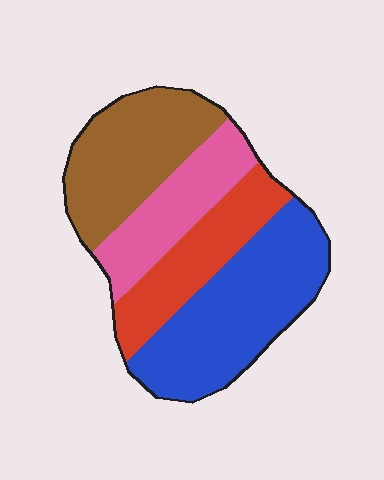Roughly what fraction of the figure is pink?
Pink covers roughly 20% of the figure.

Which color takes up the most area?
Blue, at roughly 35%.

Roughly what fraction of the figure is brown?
Brown covers about 25% of the figure.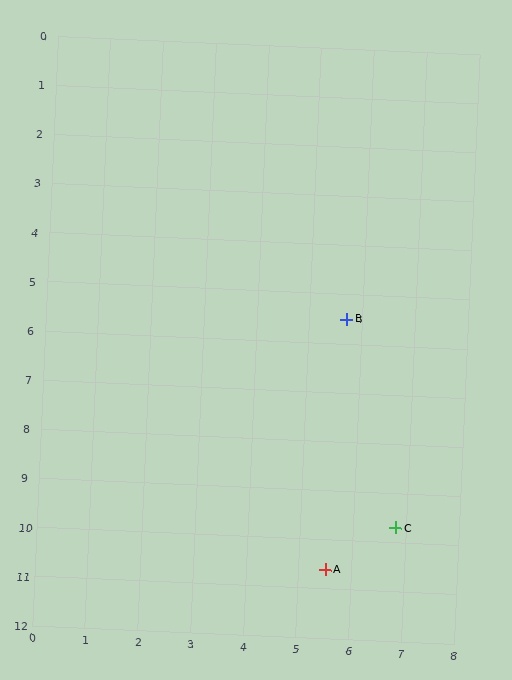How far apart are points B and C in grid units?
Points B and C are about 4.3 grid units apart.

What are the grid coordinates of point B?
Point B is at approximately (5.7, 5.5).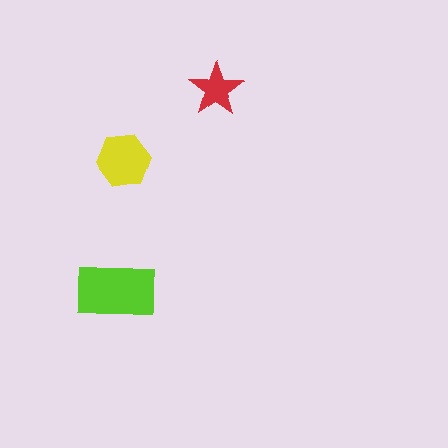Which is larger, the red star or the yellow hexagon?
The yellow hexagon.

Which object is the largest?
The lime rectangle.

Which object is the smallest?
The red star.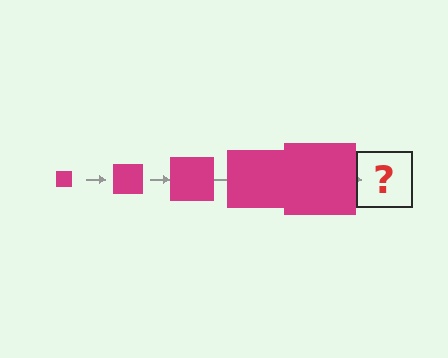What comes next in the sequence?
The next element should be a magenta square, larger than the previous one.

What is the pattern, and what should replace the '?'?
The pattern is that the square gets progressively larger each step. The '?' should be a magenta square, larger than the previous one.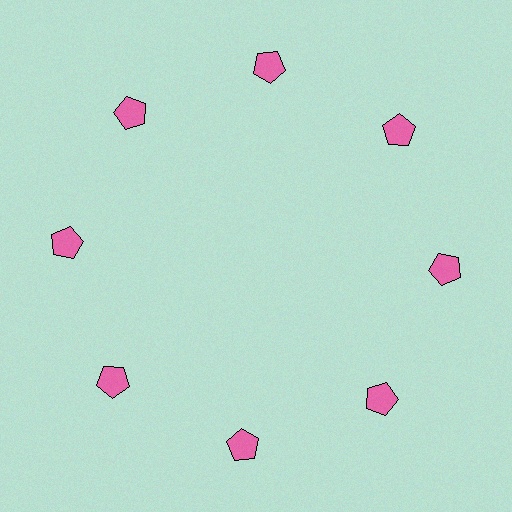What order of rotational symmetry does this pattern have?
This pattern has 8-fold rotational symmetry.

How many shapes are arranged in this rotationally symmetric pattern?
There are 8 shapes, arranged in 8 groups of 1.